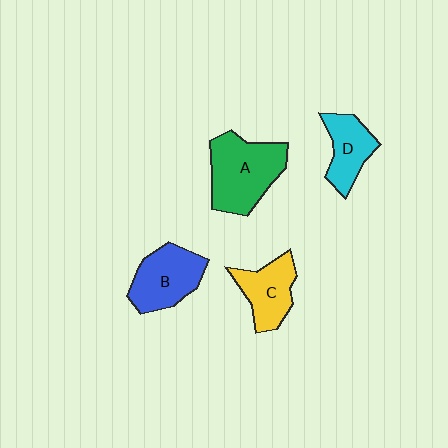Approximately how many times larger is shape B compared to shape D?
Approximately 1.3 times.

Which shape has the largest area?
Shape A (green).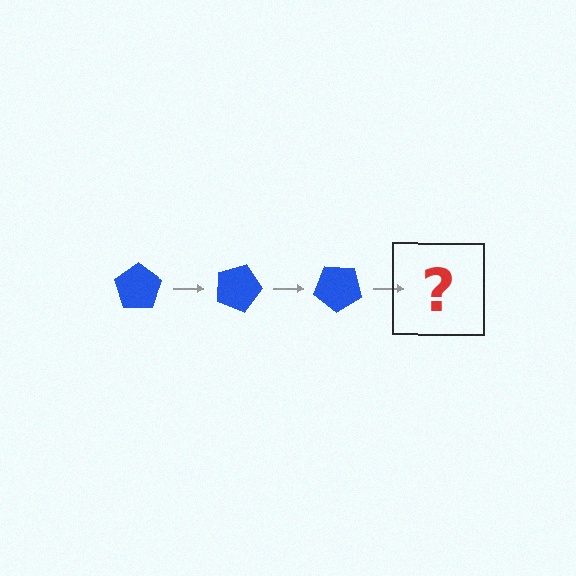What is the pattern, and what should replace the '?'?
The pattern is that the pentagon rotates 20 degrees each step. The '?' should be a blue pentagon rotated 60 degrees.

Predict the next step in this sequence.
The next step is a blue pentagon rotated 60 degrees.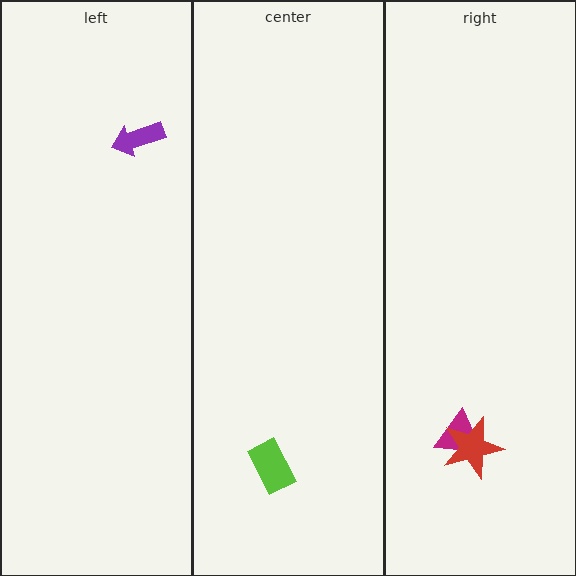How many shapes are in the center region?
1.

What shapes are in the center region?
The lime rectangle.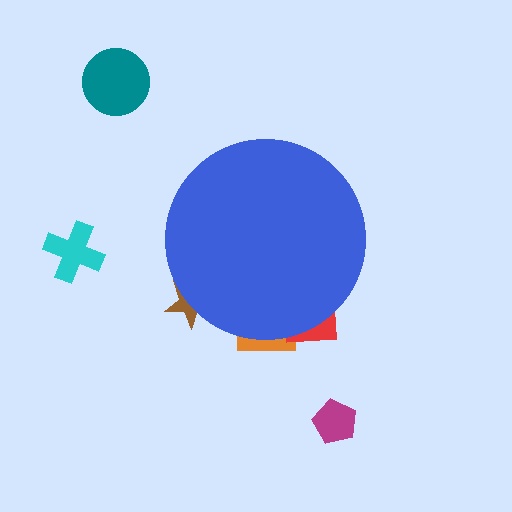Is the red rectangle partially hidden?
Yes, the red rectangle is partially hidden behind the blue circle.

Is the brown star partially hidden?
Yes, the brown star is partially hidden behind the blue circle.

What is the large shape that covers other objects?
A blue circle.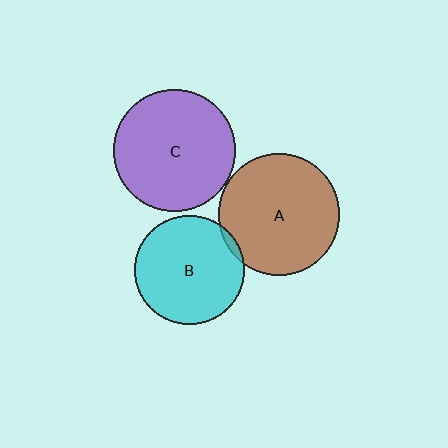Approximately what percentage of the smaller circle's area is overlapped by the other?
Approximately 5%.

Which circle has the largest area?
Circle C (purple).